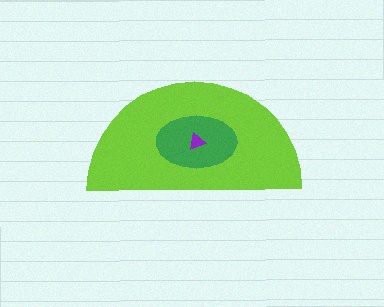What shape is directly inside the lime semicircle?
The green ellipse.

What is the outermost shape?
The lime semicircle.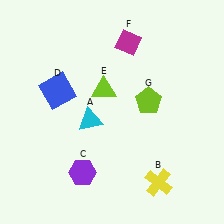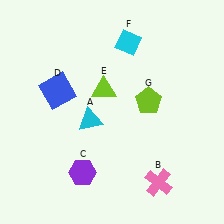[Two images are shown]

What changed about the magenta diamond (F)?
In Image 1, F is magenta. In Image 2, it changed to cyan.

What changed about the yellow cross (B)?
In Image 1, B is yellow. In Image 2, it changed to pink.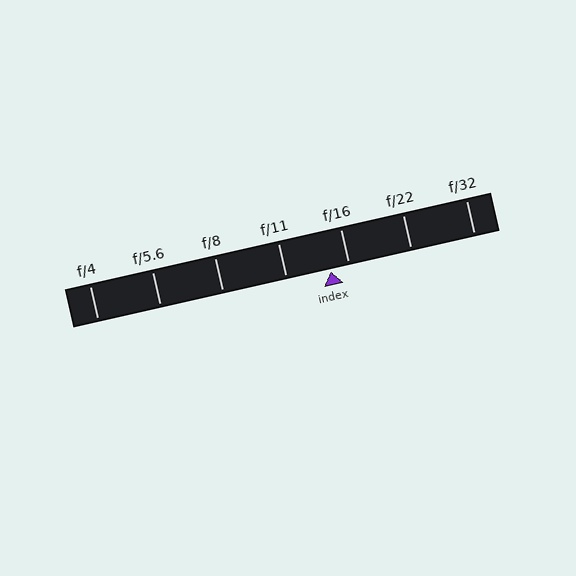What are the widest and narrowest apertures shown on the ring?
The widest aperture shown is f/4 and the narrowest is f/32.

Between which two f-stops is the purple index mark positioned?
The index mark is between f/11 and f/16.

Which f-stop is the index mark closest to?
The index mark is closest to f/16.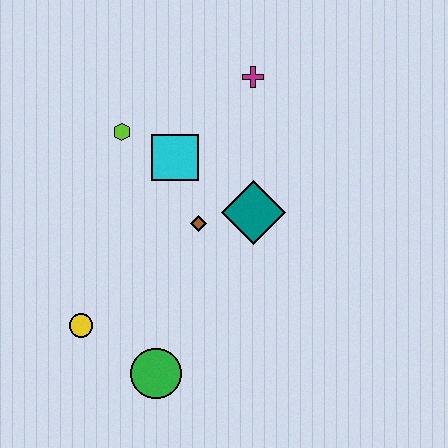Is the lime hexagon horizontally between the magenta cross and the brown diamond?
No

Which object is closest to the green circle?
The yellow circle is closest to the green circle.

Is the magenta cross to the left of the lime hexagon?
No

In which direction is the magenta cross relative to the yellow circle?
The magenta cross is above the yellow circle.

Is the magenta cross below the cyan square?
No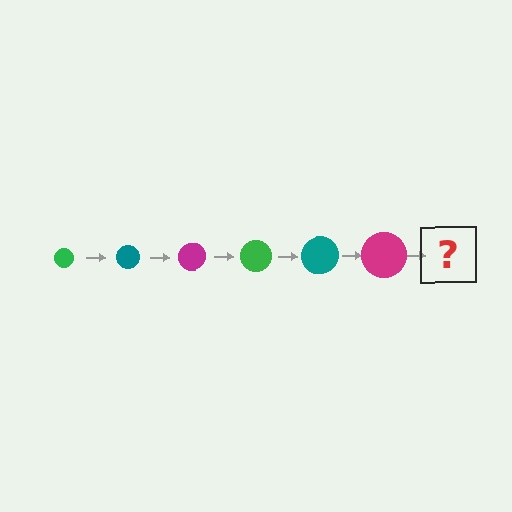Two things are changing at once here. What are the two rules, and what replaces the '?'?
The two rules are that the circle grows larger each step and the color cycles through green, teal, and magenta. The '?' should be a green circle, larger than the previous one.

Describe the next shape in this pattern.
It should be a green circle, larger than the previous one.